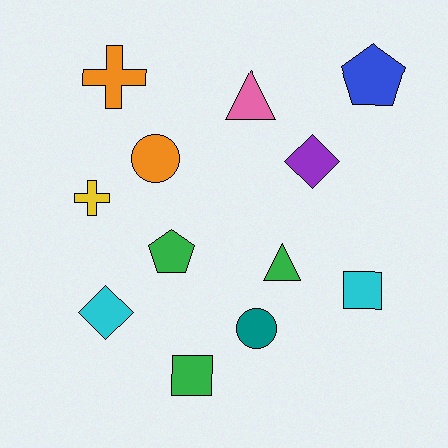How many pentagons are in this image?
There are 2 pentagons.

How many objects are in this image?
There are 12 objects.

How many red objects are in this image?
There are no red objects.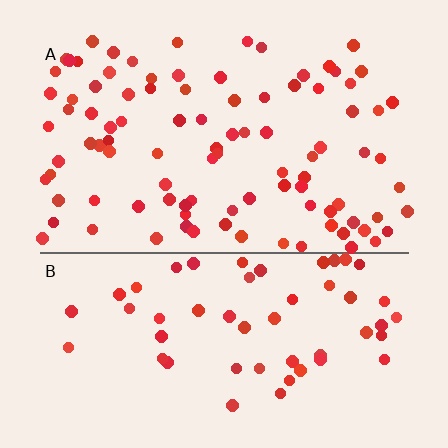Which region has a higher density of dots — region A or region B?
A (the top).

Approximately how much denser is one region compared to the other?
Approximately 1.7× — region A over region B.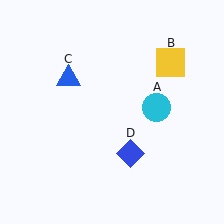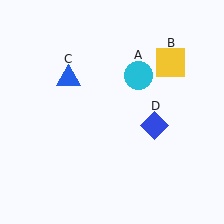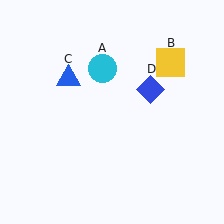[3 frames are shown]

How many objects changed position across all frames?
2 objects changed position: cyan circle (object A), blue diamond (object D).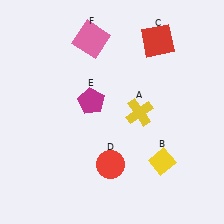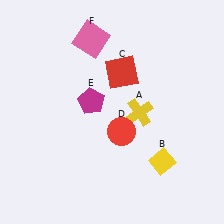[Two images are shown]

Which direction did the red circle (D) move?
The red circle (D) moved up.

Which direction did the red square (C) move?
The red square (C) moved left.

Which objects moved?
The objects that moved are: the red square (C), the red circle (D).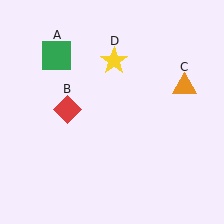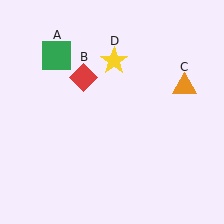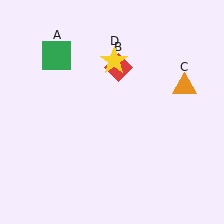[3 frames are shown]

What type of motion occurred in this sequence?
The red diamond (object B) rotated clockwise around the center of the scene.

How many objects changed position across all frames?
1 object changed position: red diamond (object B).